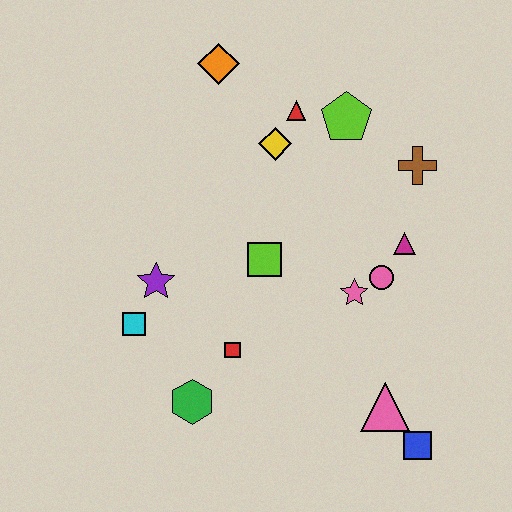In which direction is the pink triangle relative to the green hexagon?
The pink triangle is to the right of the green hexagon.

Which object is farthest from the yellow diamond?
The blue square is farthest from the yellow diamond.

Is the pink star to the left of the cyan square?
No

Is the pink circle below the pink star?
No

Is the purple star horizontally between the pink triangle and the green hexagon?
No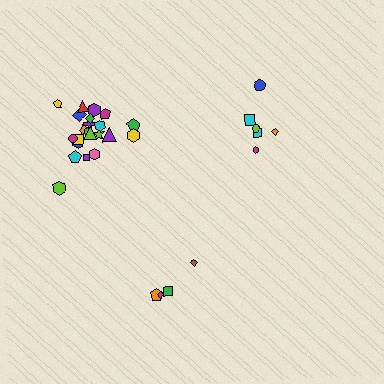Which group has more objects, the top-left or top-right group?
The top-left group.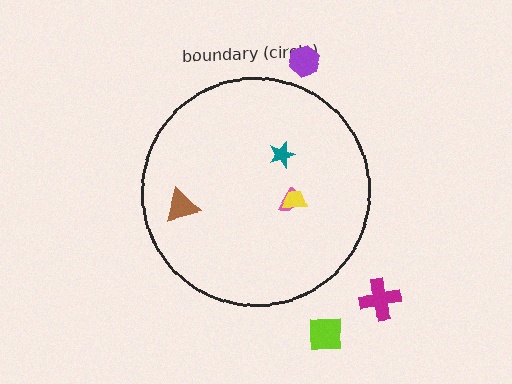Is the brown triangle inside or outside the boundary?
Inside.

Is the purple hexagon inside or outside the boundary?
Outside.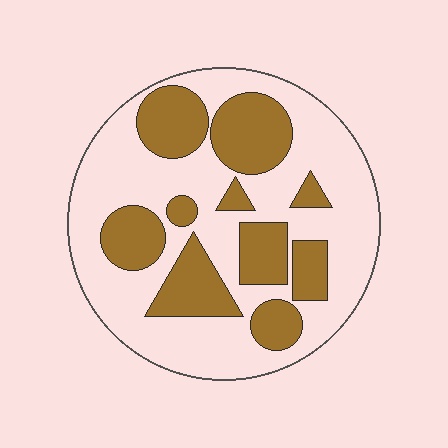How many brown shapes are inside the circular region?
10.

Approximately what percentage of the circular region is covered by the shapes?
Approximately 35%.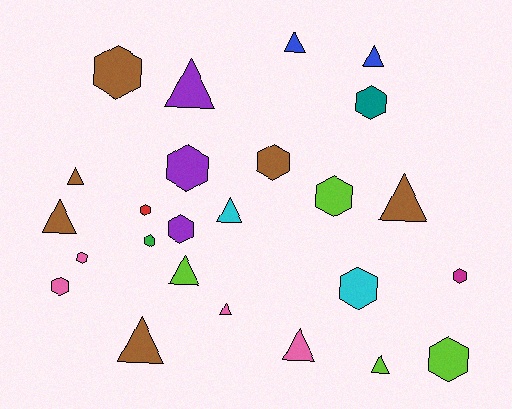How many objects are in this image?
There are 25 objects.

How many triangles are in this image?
There are 12 triangles.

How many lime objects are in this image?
There are 4 lime objects.